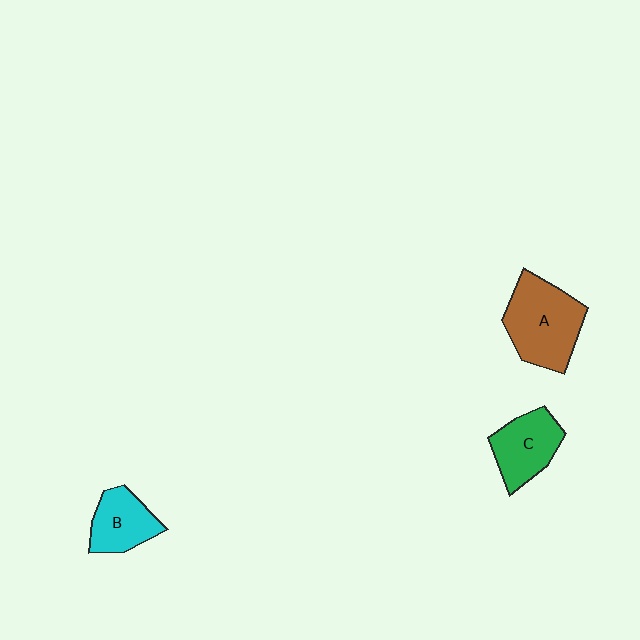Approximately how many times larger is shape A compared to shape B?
Approximately 1.6 times.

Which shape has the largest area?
Shape A (brown).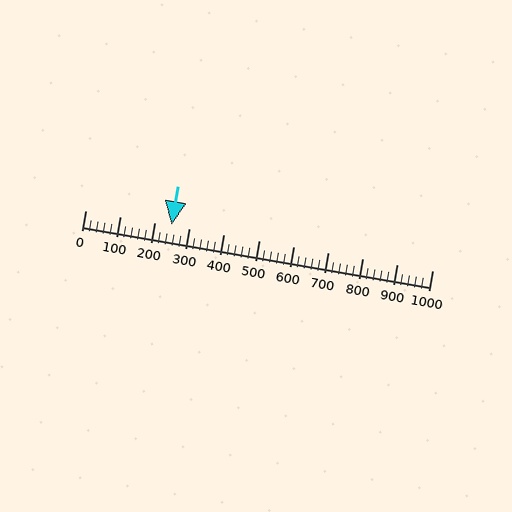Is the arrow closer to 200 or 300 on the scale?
The arrow is closer to 200.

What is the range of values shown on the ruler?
The ruler shows values from 0 to 1000.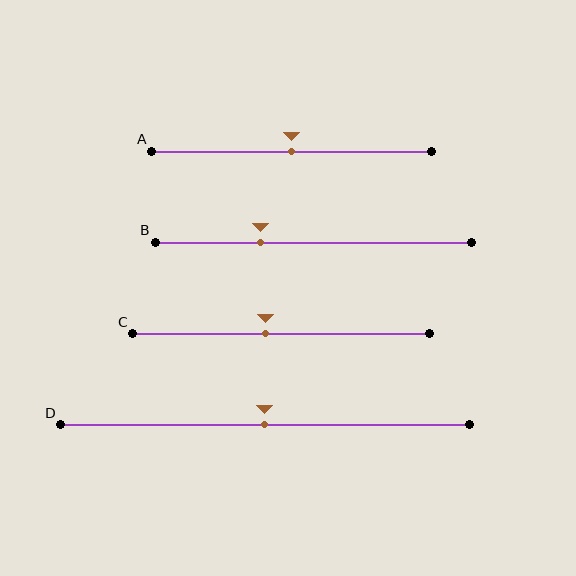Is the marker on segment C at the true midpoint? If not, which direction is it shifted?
No, the marker on segment C is shifted to the left by about 5% of the segment length.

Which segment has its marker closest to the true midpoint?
Segment A has its marker closest to the true midpoint.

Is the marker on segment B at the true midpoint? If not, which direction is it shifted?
No, the marker on segment B is shifted to the left by about 17% of the segment length.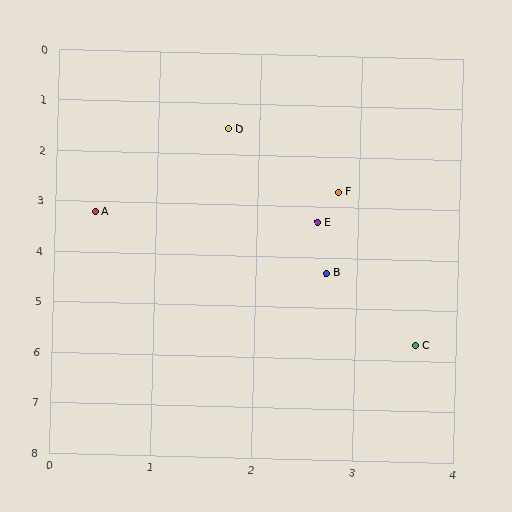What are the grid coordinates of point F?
Point F is at approximately (2.8, 2.7).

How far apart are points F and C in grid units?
Points F and C are about 3.1 grid units apart.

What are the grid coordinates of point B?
Point B is at approximately (2.7, 4.3).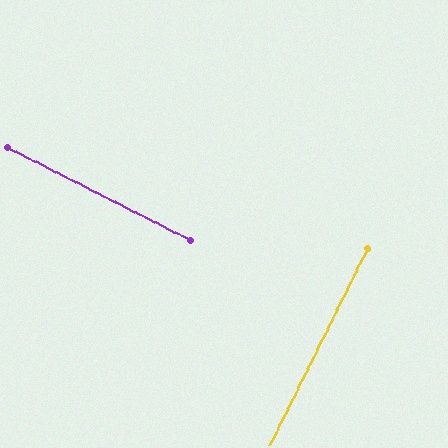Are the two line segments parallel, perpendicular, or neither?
Perpendicular — they meet at approximately 90°.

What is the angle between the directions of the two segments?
Approximately 90 degrees.